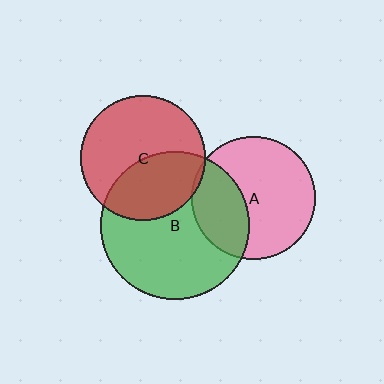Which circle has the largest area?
Circle B (green).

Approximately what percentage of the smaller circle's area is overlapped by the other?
Approximately 5%.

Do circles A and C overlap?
Yes.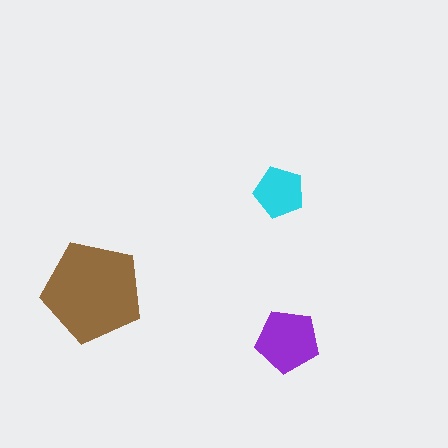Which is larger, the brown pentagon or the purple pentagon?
The brown one.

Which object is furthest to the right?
The purple pentagon is rightmost.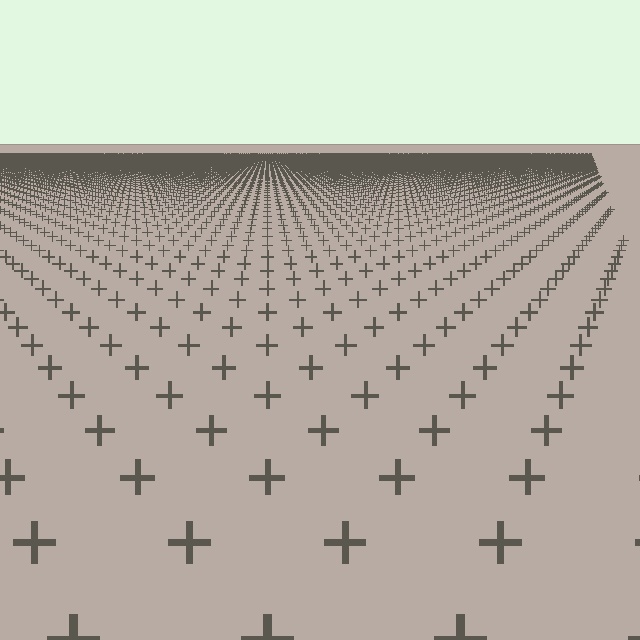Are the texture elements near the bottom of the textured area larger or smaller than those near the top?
Larger. Near the bottom, elements are closer to the viewer and appear at a bigger on-screen size.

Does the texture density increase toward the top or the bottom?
Density increases toward the top.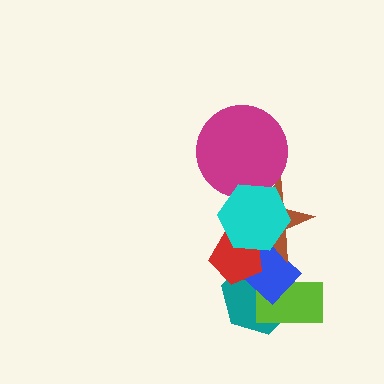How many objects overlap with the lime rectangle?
2 objects overlap with the lime rectangle.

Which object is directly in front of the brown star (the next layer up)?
The red pentagon is directly in front of the brown star.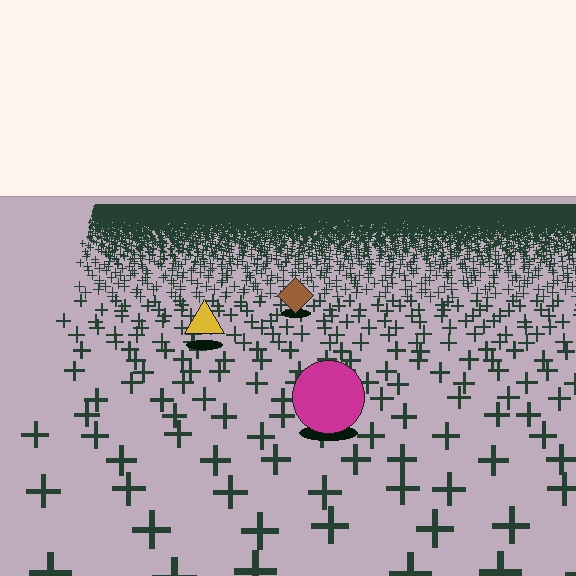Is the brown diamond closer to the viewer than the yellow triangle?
No. The yellow triangle is closer — you can tell from the texture gradient: the ground texture is coarser near it.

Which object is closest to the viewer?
The magenta circle is closest. The texture marks near it are larger and more spread out.